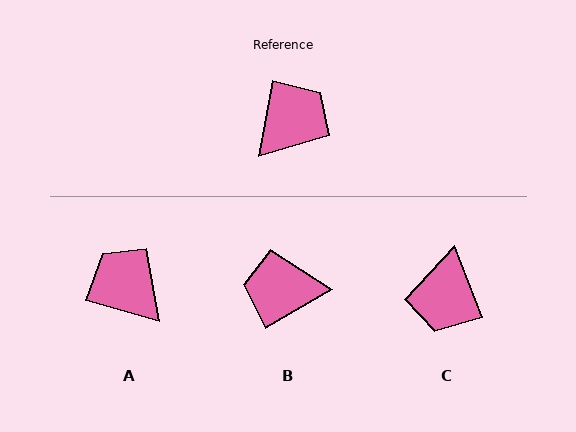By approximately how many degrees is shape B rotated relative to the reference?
Approximately 131 degrees counter-clockwise.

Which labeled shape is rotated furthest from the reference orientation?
C, about 149 degrees away.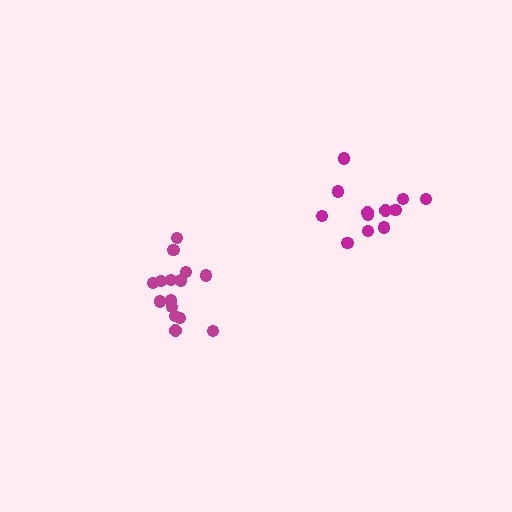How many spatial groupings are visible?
There are 2 spatial groupings.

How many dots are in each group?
Group 1: 15 dots, Group 2: 12 dots (27 total).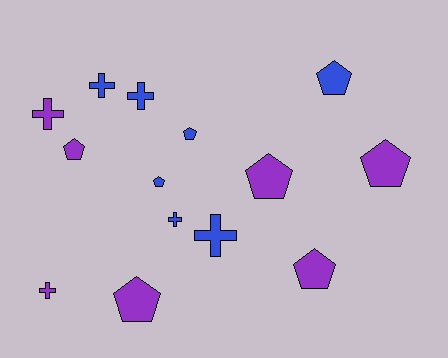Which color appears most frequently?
Blue, with 7 objects.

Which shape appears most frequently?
Pentagon, with 8 objects.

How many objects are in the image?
There are 14 objects.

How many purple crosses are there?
There are 2 purple crosses.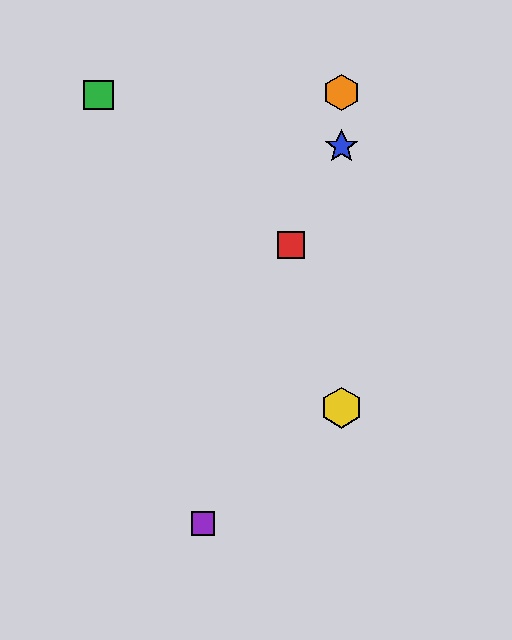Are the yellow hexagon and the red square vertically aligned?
No, the yellow hexagon is at x≈341 and the red square is at x≈291.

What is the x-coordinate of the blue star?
The blue star is at x≈341.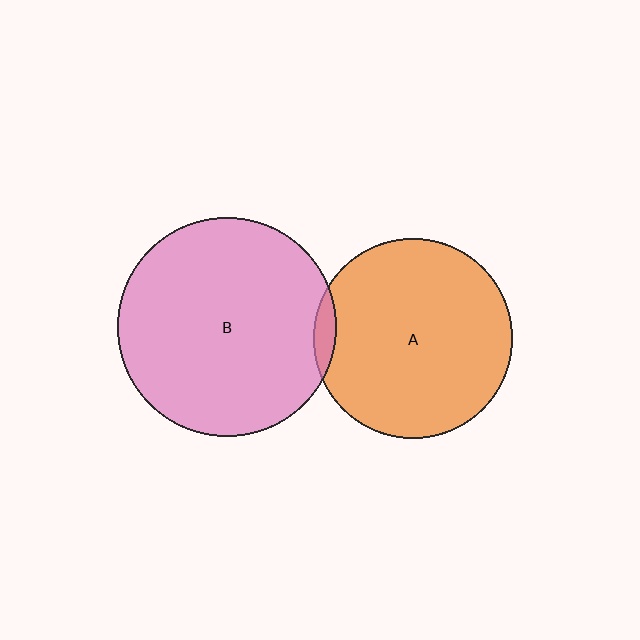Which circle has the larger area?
Circle B (pink).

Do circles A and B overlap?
Yes.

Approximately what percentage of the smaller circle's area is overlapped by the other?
Approximately 5%.